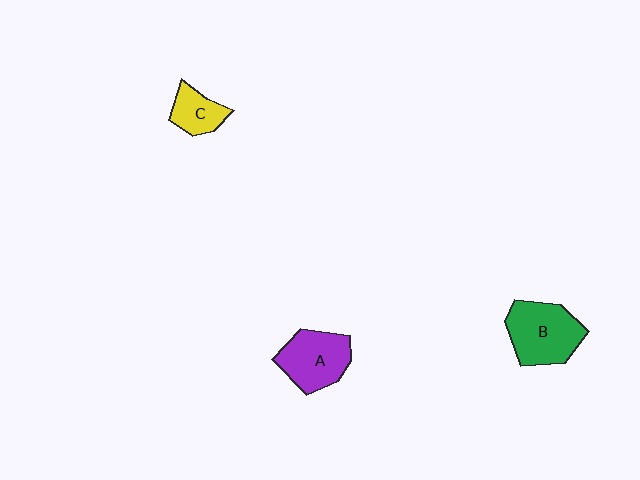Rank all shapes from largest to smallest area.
From largest to smallest: B (green), A (purple), C (yellow).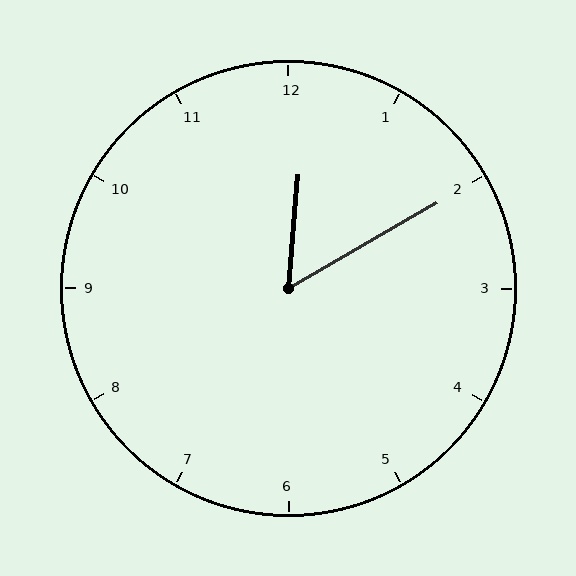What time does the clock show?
12:10.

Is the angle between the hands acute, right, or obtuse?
It is acute.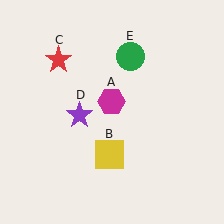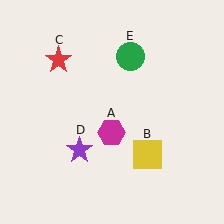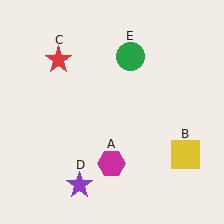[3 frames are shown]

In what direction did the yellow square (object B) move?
The yellow square (object B) moved right.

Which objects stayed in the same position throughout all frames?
Red star (object C) and green circle (object E) remained stationary.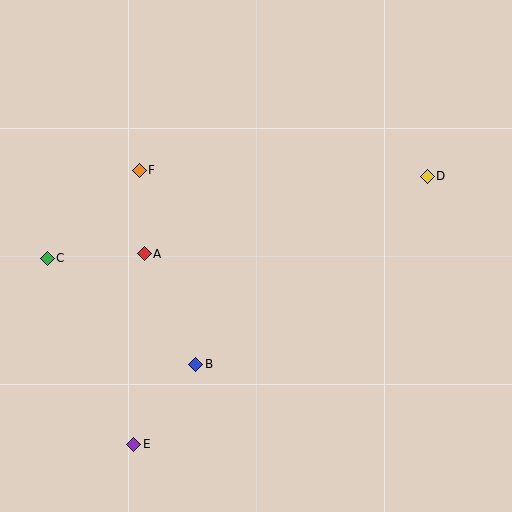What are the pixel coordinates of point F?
Point F is at (139, 170).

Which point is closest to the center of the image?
Point A at (144, 254) is closest to the center.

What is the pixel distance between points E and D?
The distance between E and D is 397 pixels.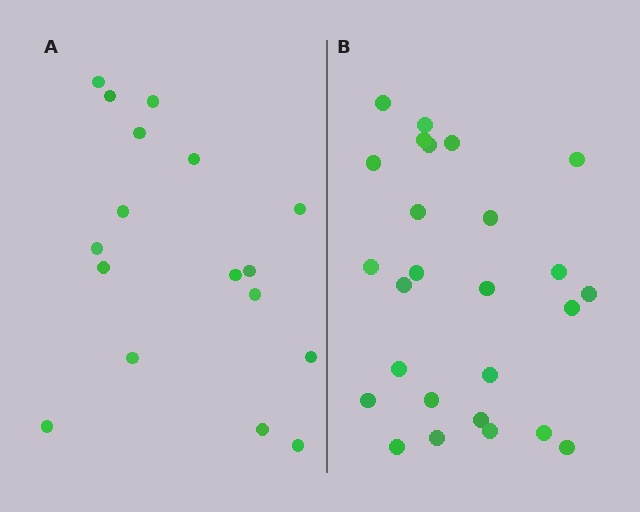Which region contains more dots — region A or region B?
Region B (the right region) has more dots.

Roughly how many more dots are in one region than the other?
Region B has roughly 8 or so more dots than region A.